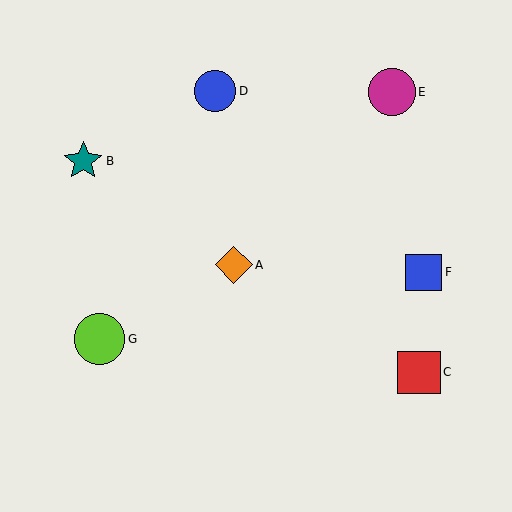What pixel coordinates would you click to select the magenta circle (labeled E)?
Click at (392, 92) to select the magenta circle E.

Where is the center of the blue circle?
The center of the blue circle is at (215, 91).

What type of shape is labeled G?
Shape G is a lime circle.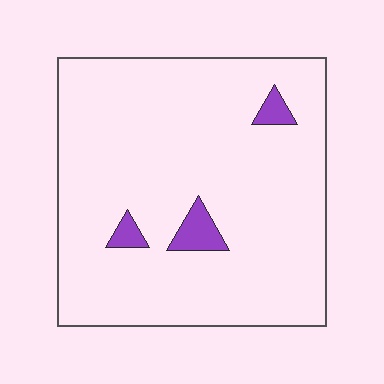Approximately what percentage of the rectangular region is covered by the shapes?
Approximately 5%.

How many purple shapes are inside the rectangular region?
3.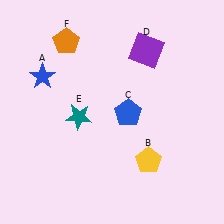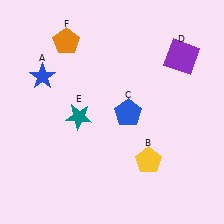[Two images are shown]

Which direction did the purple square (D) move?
The purple square (D) moved right.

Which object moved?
The purple square (D) moved right.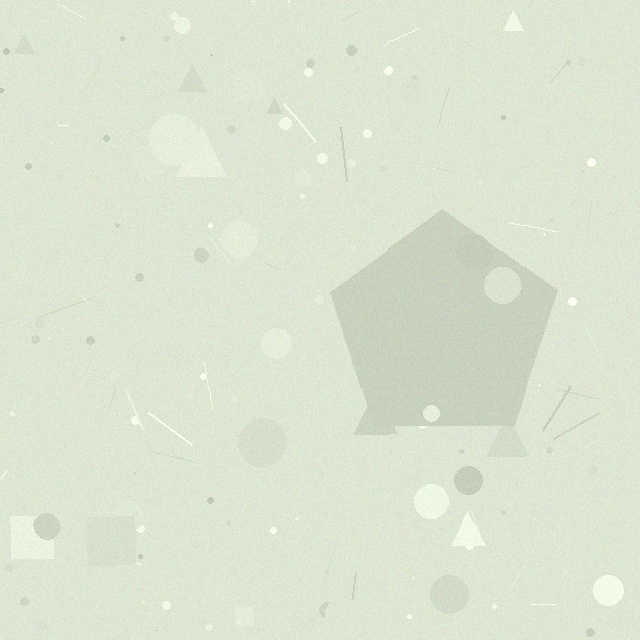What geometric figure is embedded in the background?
A pentagon is embedded in the background.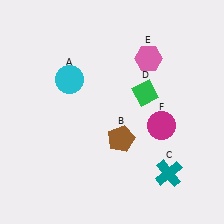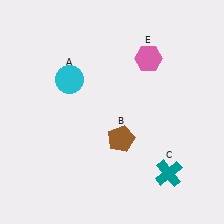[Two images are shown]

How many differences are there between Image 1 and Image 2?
There are 2 differences between the two images.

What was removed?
The green diamond (D), the magenta circle (F) were removed in Image 2.